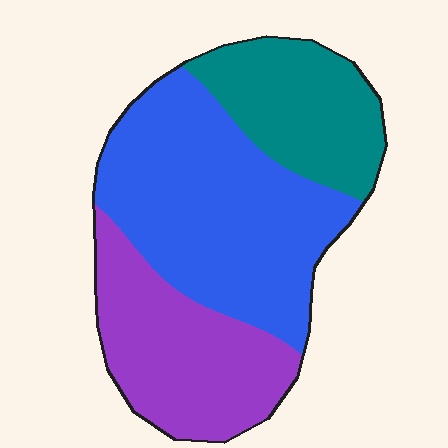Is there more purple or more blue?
Blue.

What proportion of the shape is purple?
Purple covers 30% of the shape.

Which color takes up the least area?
Teal, at roughly 25%.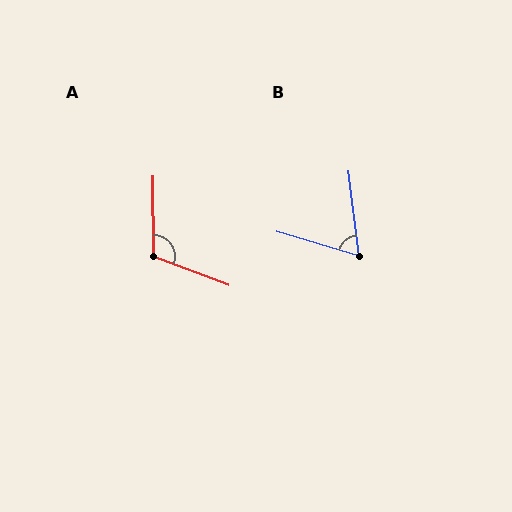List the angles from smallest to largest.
B (67°), A (111°).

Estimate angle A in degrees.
Approximately 111 degrees.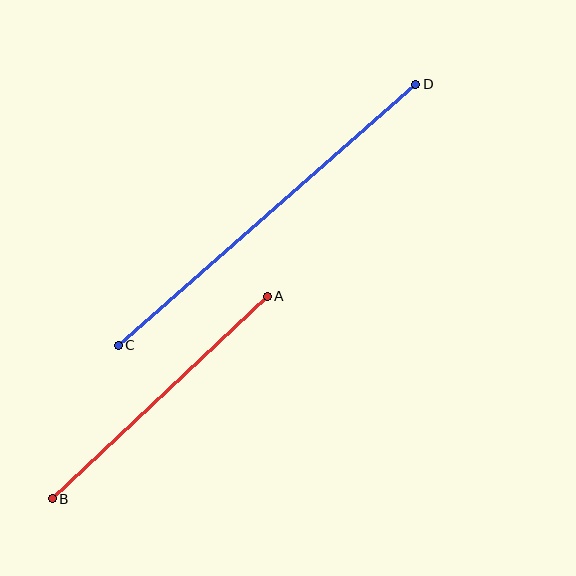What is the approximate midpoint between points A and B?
The midpoint is at approximately (160, 397) pixels.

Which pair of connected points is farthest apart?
Points C and D are farthest apart.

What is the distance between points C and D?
The distance is approximately 396 pixels.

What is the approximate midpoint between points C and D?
The midpoint is at approximately (267, 215) pixels.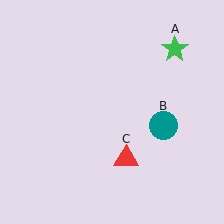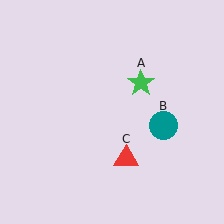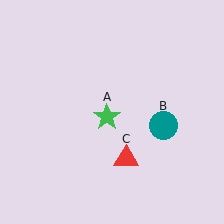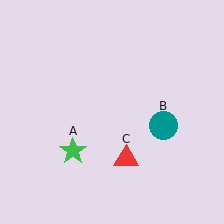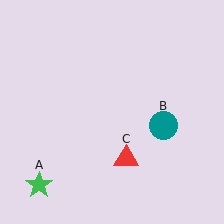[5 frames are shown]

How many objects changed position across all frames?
1 object changed position: green star (object A).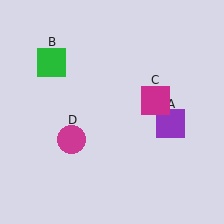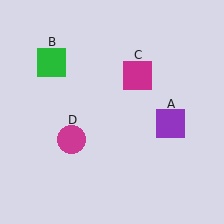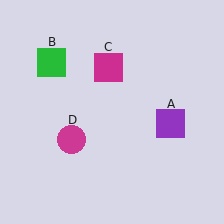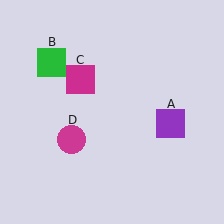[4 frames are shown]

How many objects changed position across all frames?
1 object changed position: magenta square (object C).